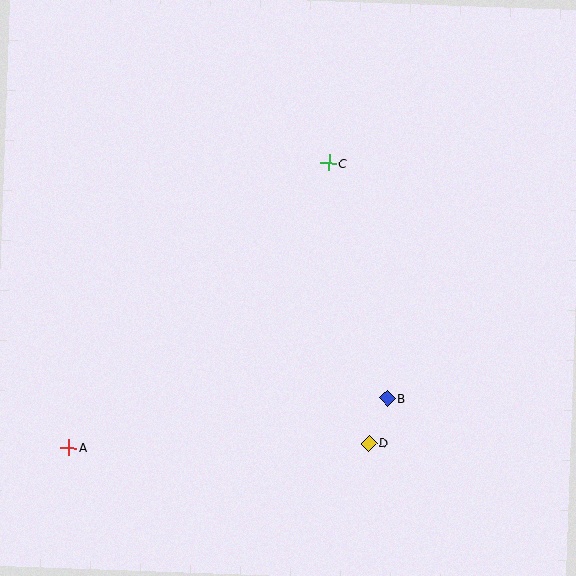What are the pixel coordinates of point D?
Point D is at (369, 443).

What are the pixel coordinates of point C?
Point C is at (329, 163).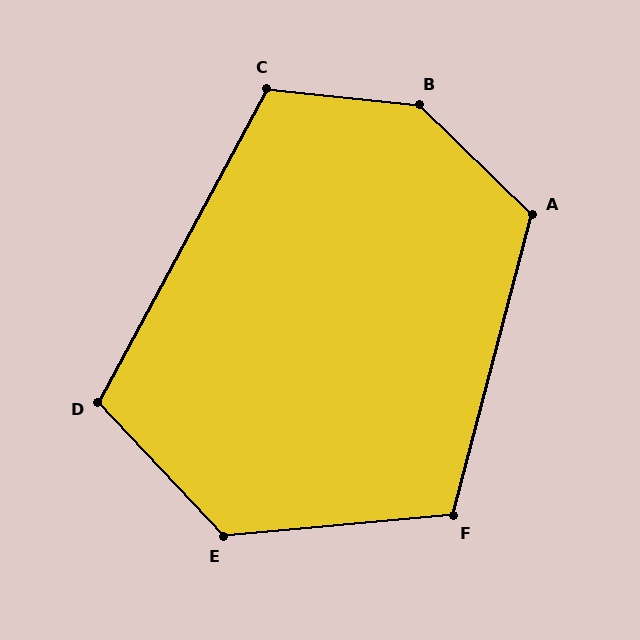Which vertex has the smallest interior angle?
D, at approximately 108 degrees.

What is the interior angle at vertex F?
Approximately 110 degrees (obtuse).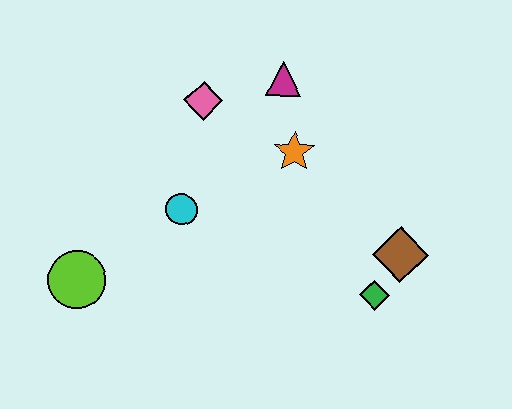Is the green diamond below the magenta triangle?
Yes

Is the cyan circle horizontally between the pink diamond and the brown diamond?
No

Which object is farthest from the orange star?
The lime circle is farthest from the orange star.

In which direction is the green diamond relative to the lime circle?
The green diamond is to the right of the lime circle.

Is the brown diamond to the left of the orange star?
No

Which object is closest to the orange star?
The magenta triangle is closest to the orange star.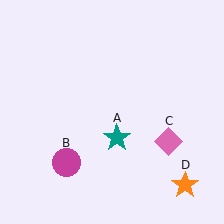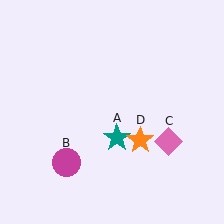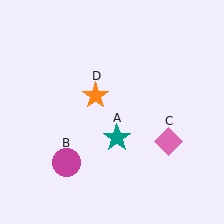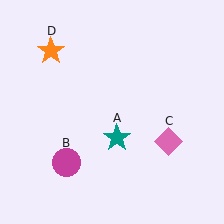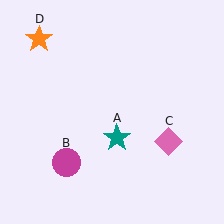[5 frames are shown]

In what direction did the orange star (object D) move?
The orange star (object D) moved up and to the left.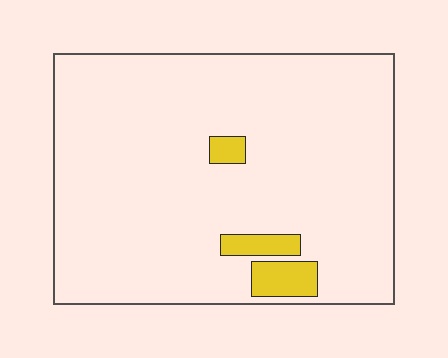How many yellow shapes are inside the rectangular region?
3.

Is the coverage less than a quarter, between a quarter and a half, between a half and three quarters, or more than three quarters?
Less than a quarter.